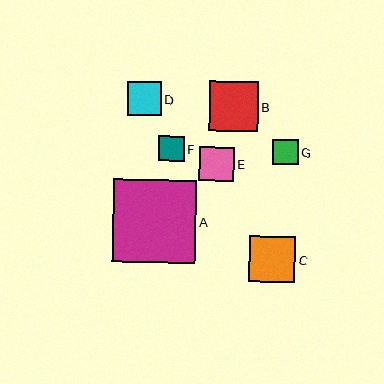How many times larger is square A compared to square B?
Square A is approximately 1.7 times the size of square B.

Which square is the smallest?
Square F is the smallest with a size of approximately 26 pixels.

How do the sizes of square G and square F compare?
Square G and square F are approximately the same size.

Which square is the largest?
Square A is the largest with a size of approximately 83 pixels.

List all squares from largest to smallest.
From largest to smallest: A, B, C, E, D, G, F.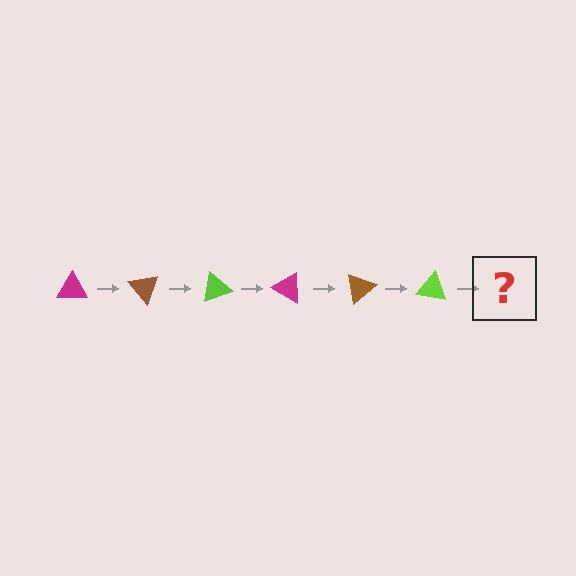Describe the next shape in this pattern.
It should be a magenta triangle, rotated 300 degrees from the start.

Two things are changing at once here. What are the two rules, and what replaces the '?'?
The two rules are that it rotates 50 degrees each step and the color cycles through magenta, brown, and lime. The '?' should be a magenta triangle, rotated 300 degrees from the start.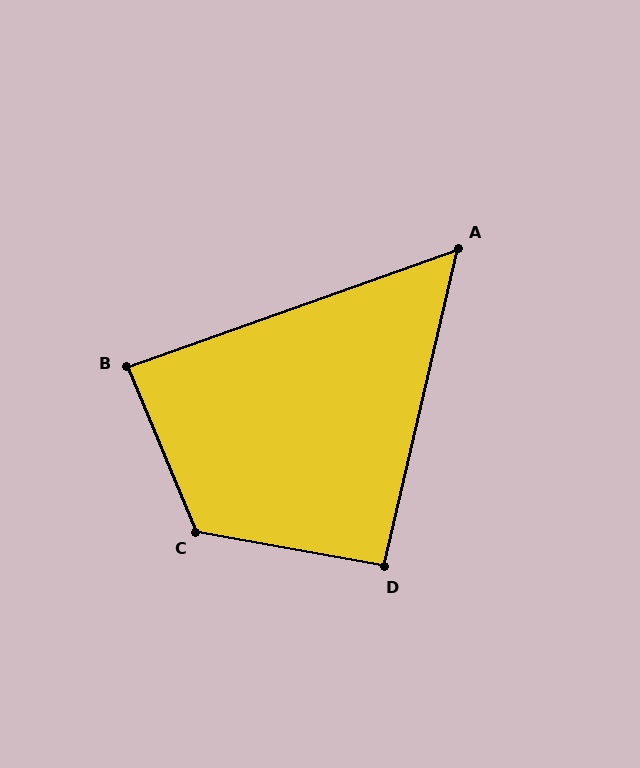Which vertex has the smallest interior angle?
A, at approximately 57 degrees.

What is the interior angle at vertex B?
Approximately 87 degrees (approximately right).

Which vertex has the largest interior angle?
C, at approximately 123 degrees.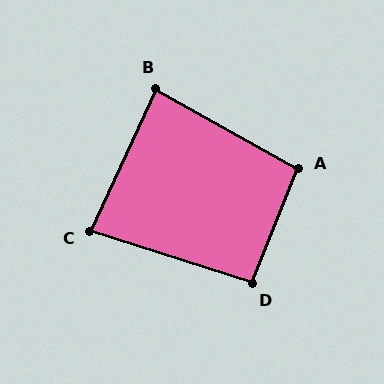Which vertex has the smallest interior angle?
C, at approximately 83 degrees.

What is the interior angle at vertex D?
Approximately 94 degrees (approximately right).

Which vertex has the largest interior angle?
A, at approximately 97 degrees.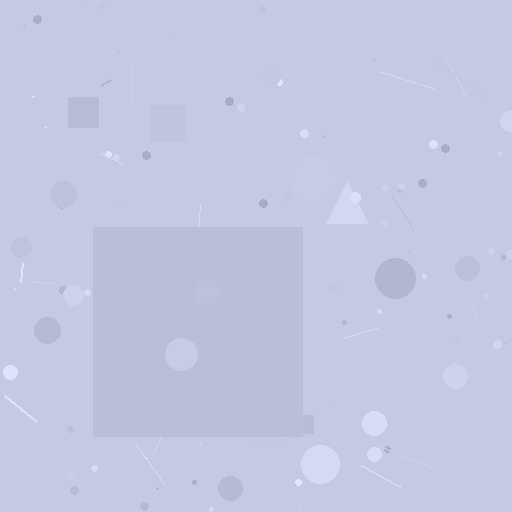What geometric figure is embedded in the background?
A square is embedded in the background.